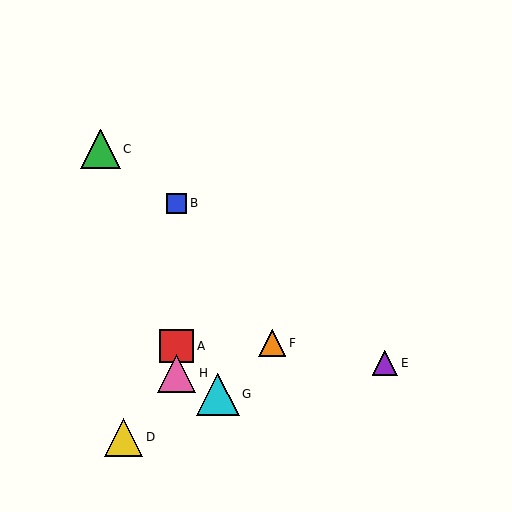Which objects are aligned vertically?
Objects A, B, H are aligned vertically.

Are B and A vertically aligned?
Yes, both are at x≈177.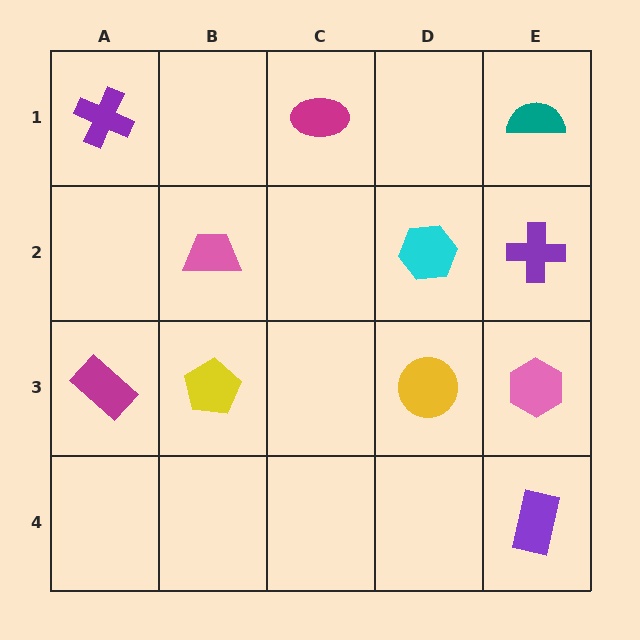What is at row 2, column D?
A cyan hexagon.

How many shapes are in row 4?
1 shape.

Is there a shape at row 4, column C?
No, that cell is empty.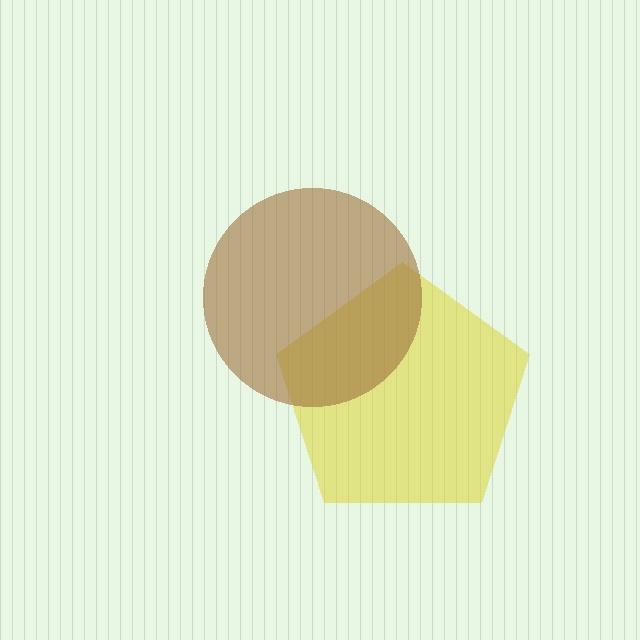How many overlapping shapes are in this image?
There are 2 overlapping shapes in the image.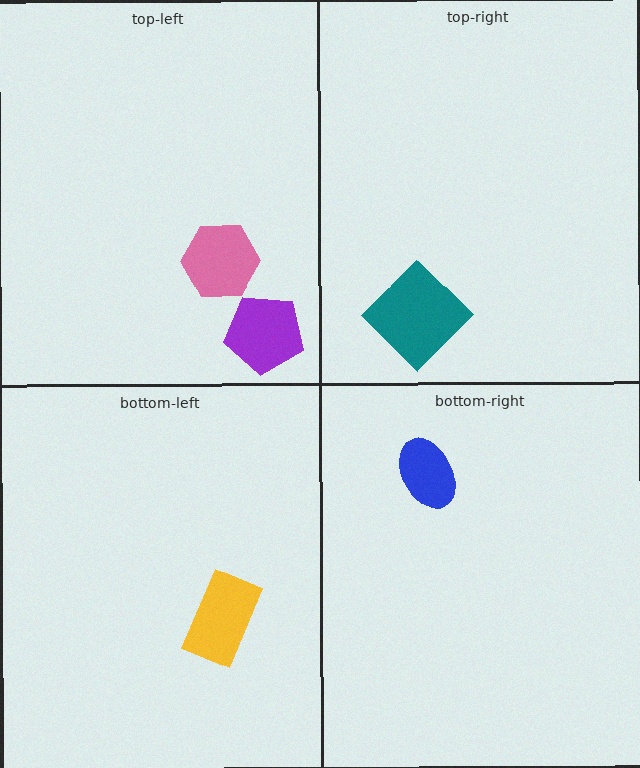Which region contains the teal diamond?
The top-right region.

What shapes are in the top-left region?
The pink hexagon, the purple pentagon.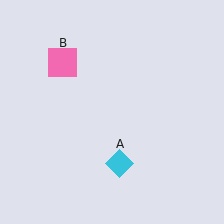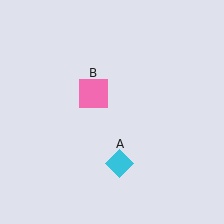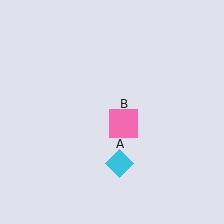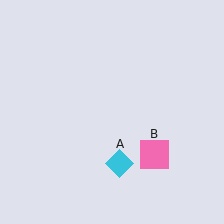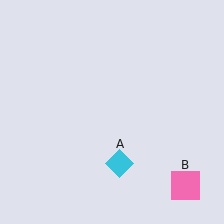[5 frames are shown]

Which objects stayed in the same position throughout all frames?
Cyan diamond (object A) remained stationary.